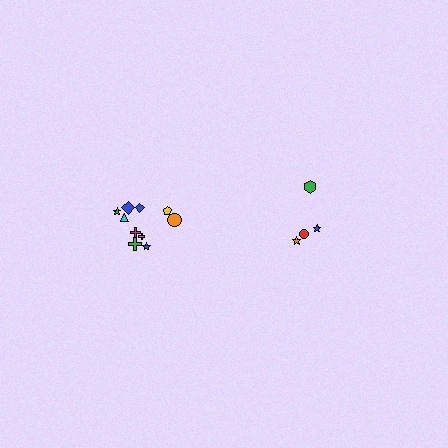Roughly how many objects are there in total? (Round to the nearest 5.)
Roughly 15 objects in total.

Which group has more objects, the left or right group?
The left group.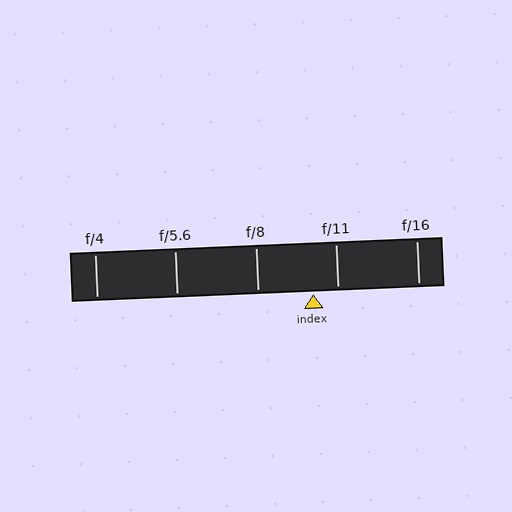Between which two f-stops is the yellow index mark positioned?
The index mark is between f/8 and f/11.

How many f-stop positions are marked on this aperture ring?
There are 5 f-stop positions marked.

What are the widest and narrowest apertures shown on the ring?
The widest aperture shown is f/4 and the narrowest is f/16.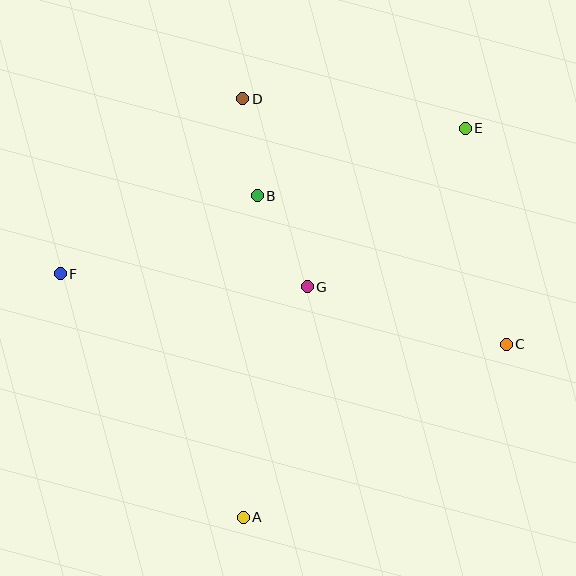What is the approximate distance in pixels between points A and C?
The distance between A and C is approximately 315 pixels.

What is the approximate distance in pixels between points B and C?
The distance between B and C is approximately 290 pixels.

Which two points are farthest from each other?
Points C and F are farthest from each other.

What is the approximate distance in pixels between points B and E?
The distance between B and E is approximately 218 pixels.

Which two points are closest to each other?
Points B and D are closest to each other.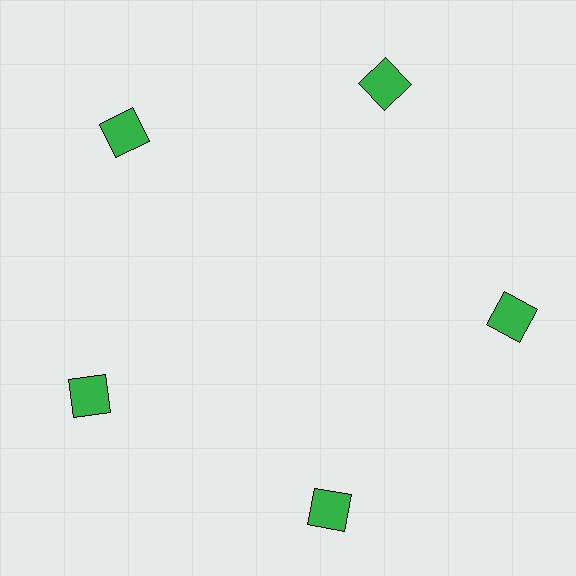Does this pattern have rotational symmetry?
Yes, this pattern has 5-fold rotational symmetry. It looks the same after rotating 72 degrees around the center.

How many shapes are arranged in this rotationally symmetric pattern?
There are 5 shapes, arranged in 5 groups of 1.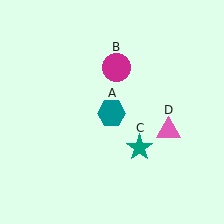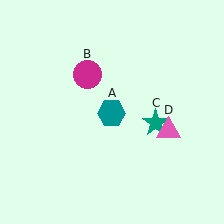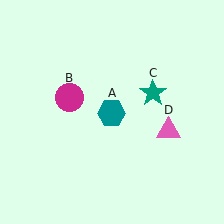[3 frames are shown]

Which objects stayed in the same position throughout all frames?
Teal hexagon (object A) and pink triangle (object D) remained stationary.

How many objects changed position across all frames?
2 objects changed position: magenta circle (object B), teal star (object C).